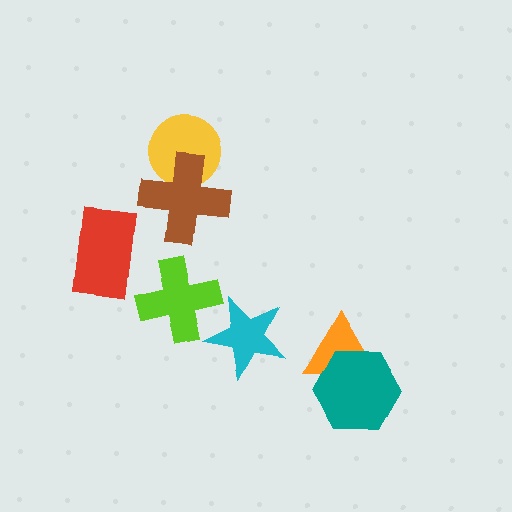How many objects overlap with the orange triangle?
1 object overlaps with the orange triangle.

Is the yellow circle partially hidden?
Yes, it is partially covered by another shape.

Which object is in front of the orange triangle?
The teal hexagon is in front of the orange triangle.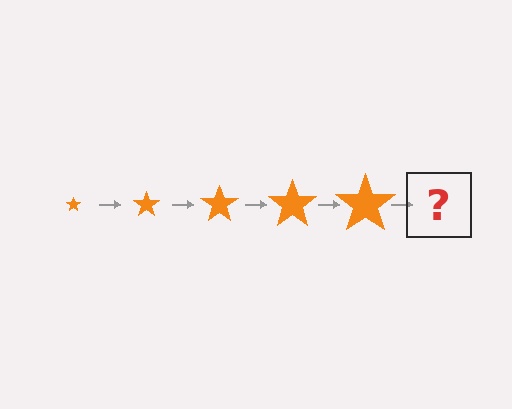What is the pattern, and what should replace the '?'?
The pattern is that the star gets progressively larger each step. The '?' should be an orange star, larger than the previous one.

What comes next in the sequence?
The next element should be an orange star, larger than the previous one.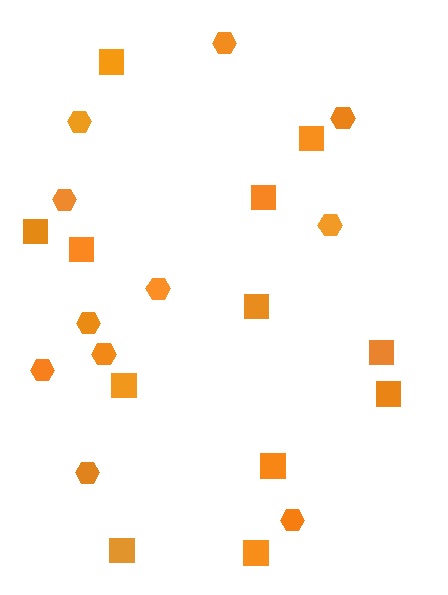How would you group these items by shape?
There are 2 groups: one group of hexagons (11) and one group of squares (12).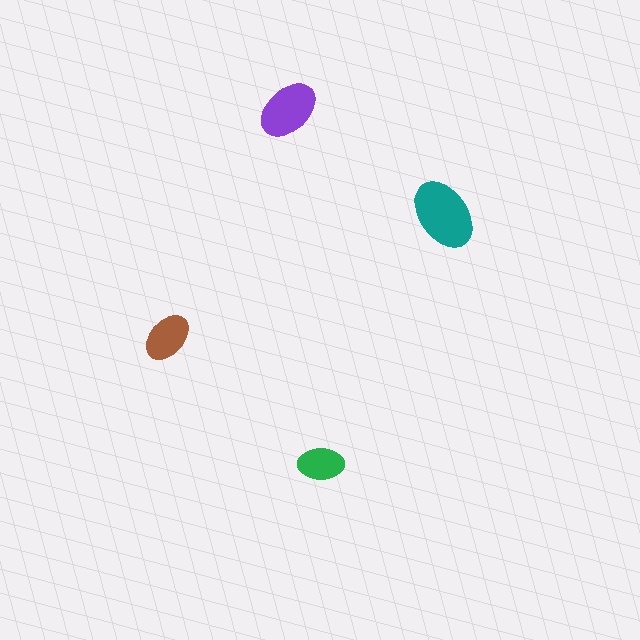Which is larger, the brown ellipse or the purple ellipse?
The purple one.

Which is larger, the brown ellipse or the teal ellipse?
The teal one.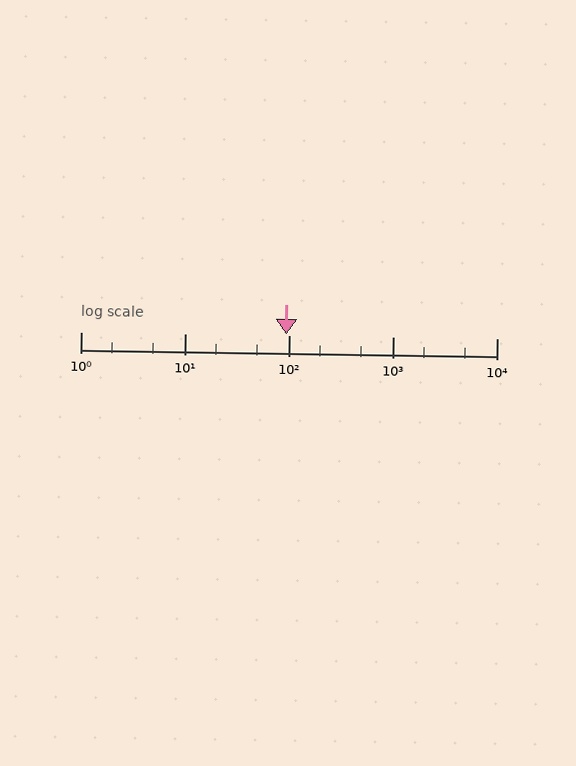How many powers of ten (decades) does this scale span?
The scale spans 4 decades, from 1 to 10000.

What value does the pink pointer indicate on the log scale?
The pointer indicates approximately 95.